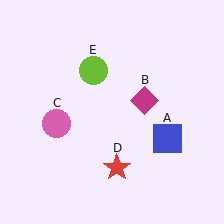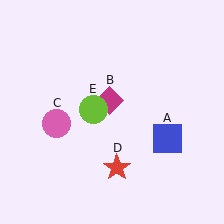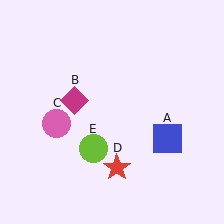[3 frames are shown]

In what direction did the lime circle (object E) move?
The lime circle (object E) moved down.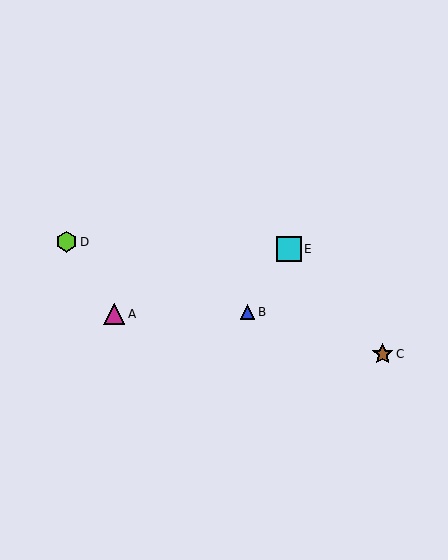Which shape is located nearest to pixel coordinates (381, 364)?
The brown star (labeled C) at (383, 354) is nearest to that location.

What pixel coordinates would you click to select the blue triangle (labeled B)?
Click at (248, 312) to select the blue triangle B.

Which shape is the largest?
The cyan square (labeled E) is the largest.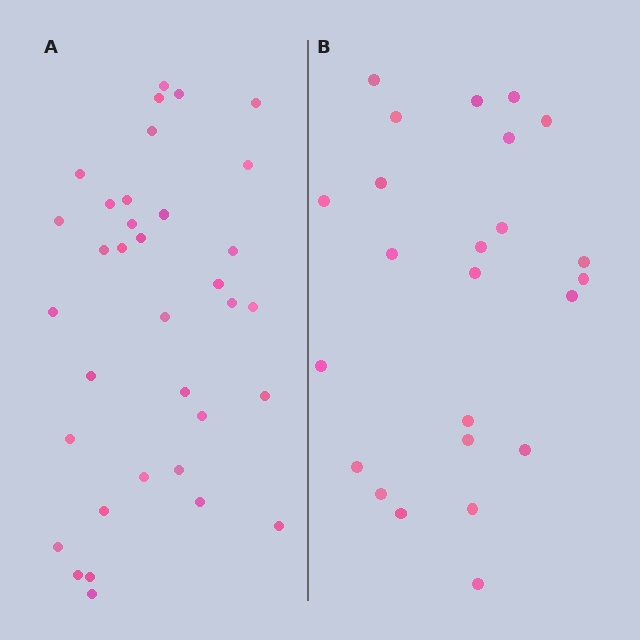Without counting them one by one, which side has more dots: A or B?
Region A (the left region) has more dots.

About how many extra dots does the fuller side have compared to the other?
Region A has roughly 12 or so more dots than region B.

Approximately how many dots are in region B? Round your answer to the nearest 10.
About 20 dots. (The exact count is 24, which rounds to 20.)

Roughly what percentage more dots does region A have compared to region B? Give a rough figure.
About 45% more.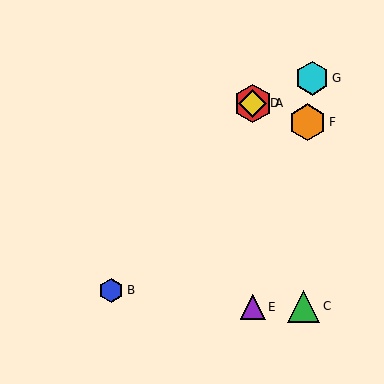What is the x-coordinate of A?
Object A is at x≈253.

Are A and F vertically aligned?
No, A is at x≈253 and F is at x≈308.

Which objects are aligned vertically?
Objects A, D, E are aligned vertically.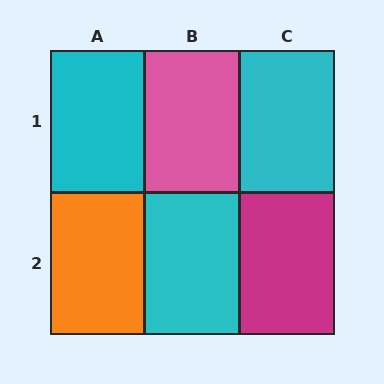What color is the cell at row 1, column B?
Pink.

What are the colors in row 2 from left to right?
Orange, cyan, magenta.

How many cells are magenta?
1 cell is magenta.